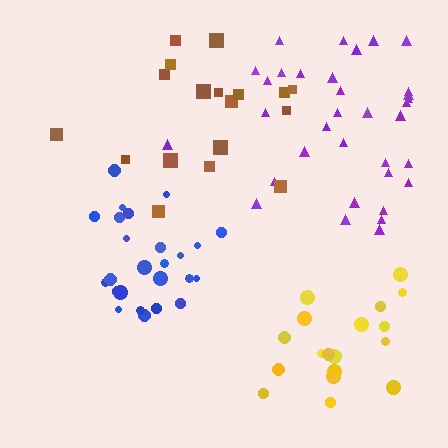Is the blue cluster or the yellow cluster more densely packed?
Blue.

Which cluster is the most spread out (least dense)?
Brown.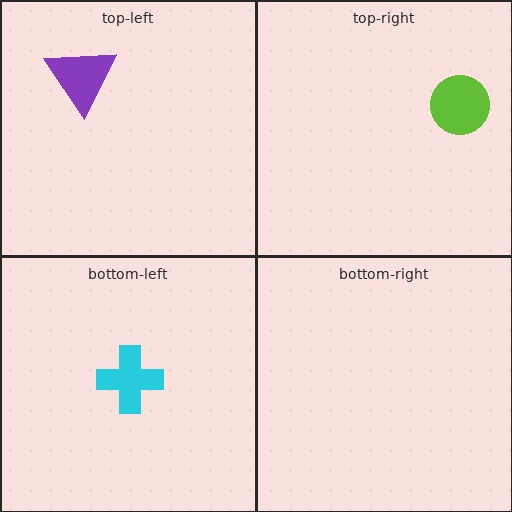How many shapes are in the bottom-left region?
1.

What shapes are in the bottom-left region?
The cyan cross.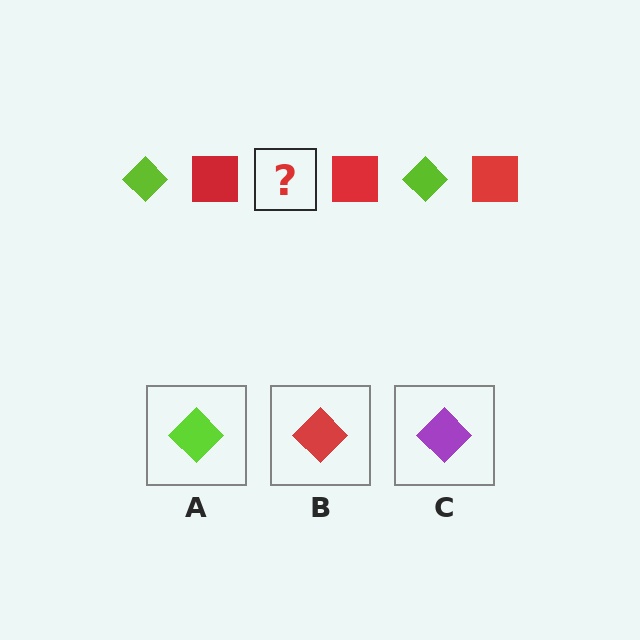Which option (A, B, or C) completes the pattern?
A.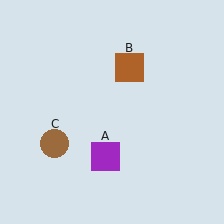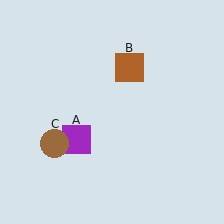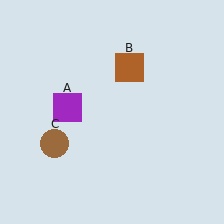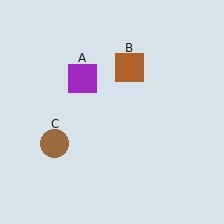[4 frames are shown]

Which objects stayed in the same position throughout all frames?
Brown square (object B) and brown circle (object C) remained stationary.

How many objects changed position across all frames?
1 object changed position: purple square (object A).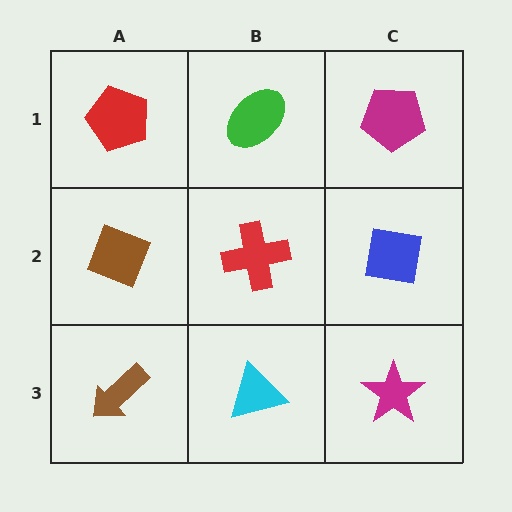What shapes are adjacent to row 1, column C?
A blue square (row 2, column C), a green ellipse (row 1, column B).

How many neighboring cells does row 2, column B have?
4.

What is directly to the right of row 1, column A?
A green ellipse.